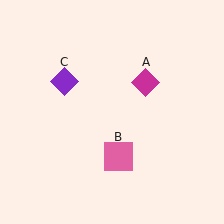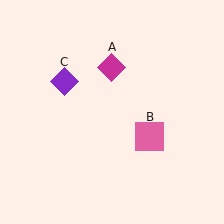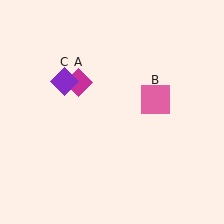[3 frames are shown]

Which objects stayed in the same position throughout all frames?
Purple diamond (object C) remained stationary.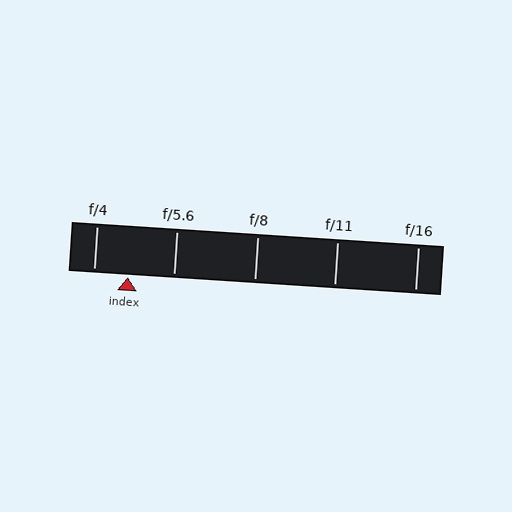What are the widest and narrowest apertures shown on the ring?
The widest aperture shown is f/4 and the narrowest is f/16.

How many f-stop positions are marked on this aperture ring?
There are 5 f-stop positions marked.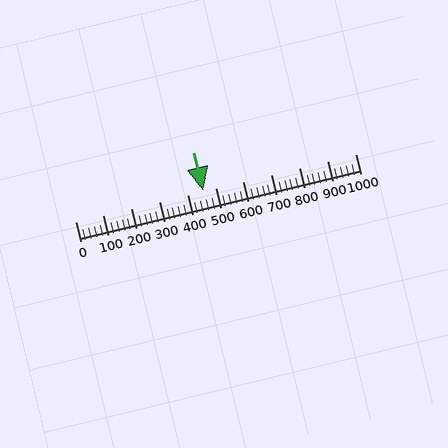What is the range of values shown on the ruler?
The ruler shows values from 0 to 1000.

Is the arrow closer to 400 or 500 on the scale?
The arrow is closer to 500.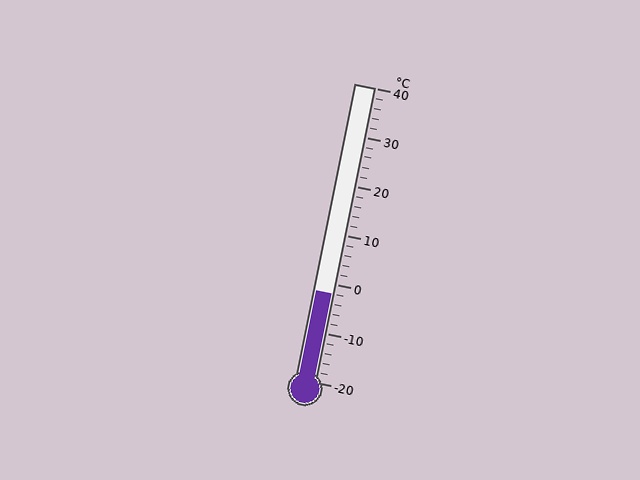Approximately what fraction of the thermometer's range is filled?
The thermometer is filled to approximately 30% of its range.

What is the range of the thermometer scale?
The thermometer scale ranges from -20°C to 40°C.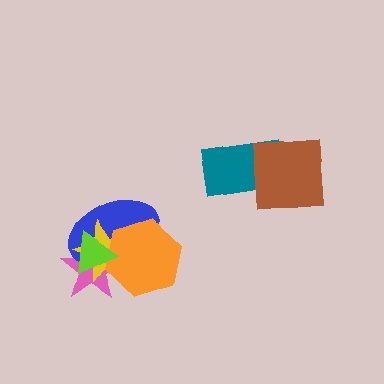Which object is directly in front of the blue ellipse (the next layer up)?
The yellow star is directly in front of the blue ellipse.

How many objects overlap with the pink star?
4 objects overlap with the pink star.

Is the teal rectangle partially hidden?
Yes, it is partially covered by another shape.